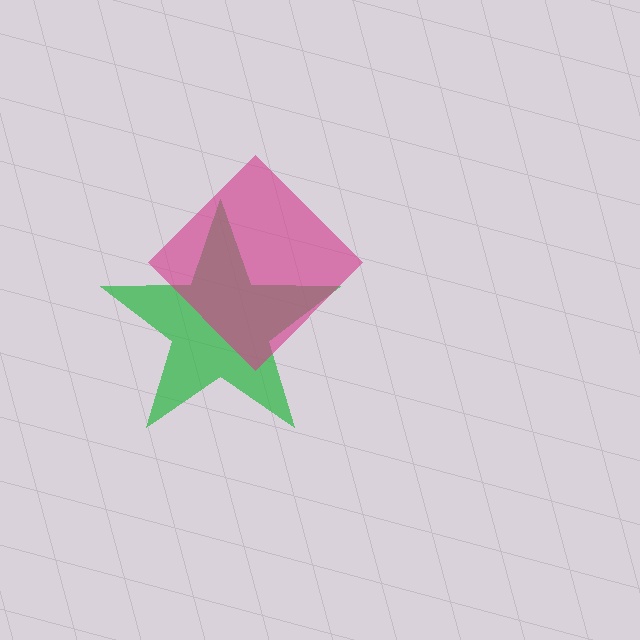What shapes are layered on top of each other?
The layered shapes are: a green star, a magenta diamond.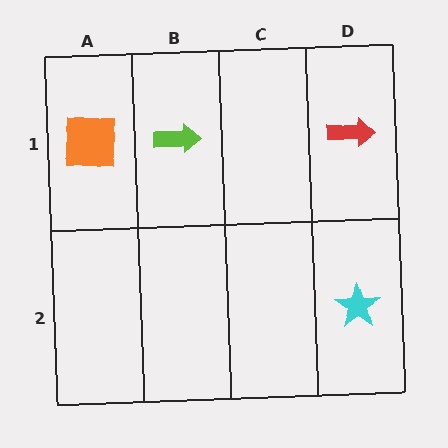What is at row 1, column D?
A red arrow.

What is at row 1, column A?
An orange square.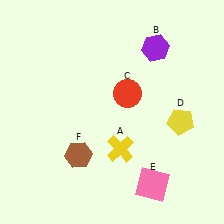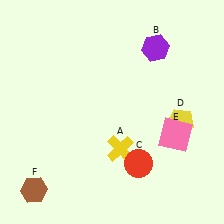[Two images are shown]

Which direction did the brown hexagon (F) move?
The brown hexagon (F) moved left.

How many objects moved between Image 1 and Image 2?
3 objects moved between the two images.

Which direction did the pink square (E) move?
The pink square (E) moved up.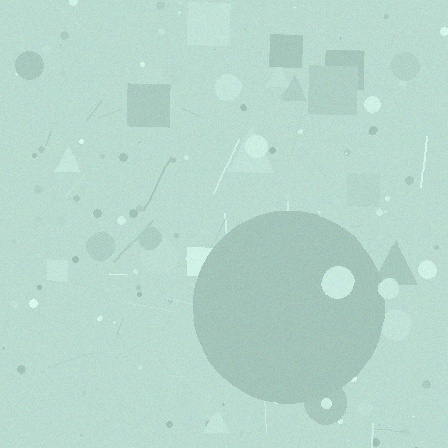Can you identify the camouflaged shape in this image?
The camouflaged shape is a circle.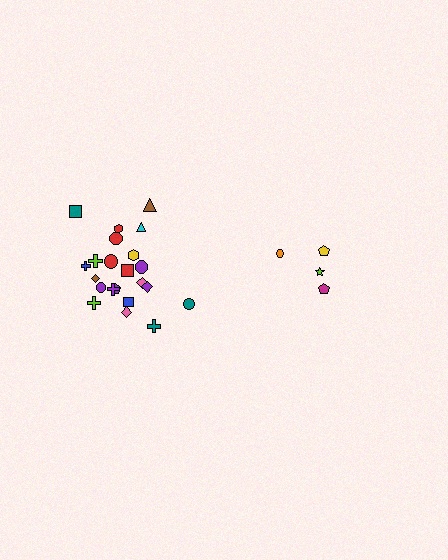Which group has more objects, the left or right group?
The left group.